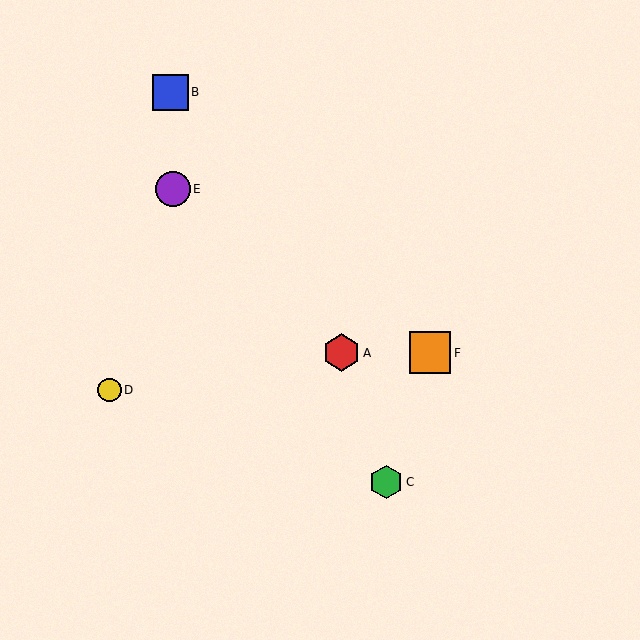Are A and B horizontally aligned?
No, A is at y≈353 and B is at y≈92.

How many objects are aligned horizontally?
2 objects (A, F) are aligned horizontally.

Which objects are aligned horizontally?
Objects A, F are aligned horizontally.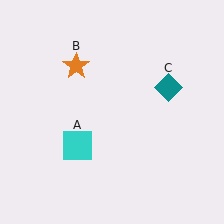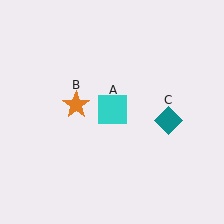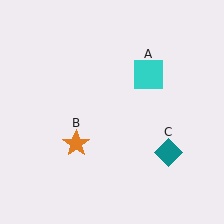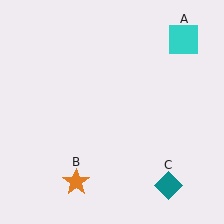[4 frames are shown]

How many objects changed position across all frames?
3 objects changed position: cyan square (object A), orange star (object B), teal diamond (object C).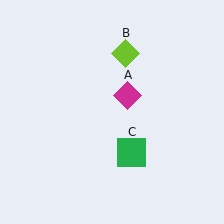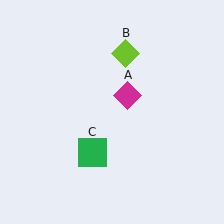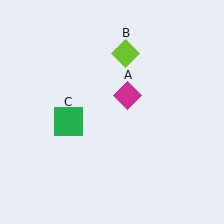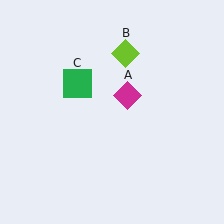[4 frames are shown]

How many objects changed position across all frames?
1 object changed position: green square (object C).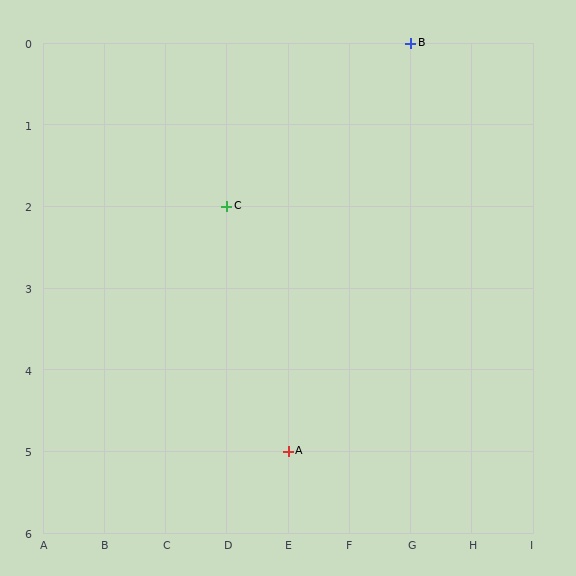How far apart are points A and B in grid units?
Points A and B are 2 columns and 5 rows apart (about 5.4 grid units diagonally).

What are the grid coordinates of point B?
Point B is at grid coordinates (G, 0).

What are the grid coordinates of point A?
Point A is at grid coordinates (E, 5).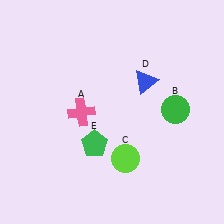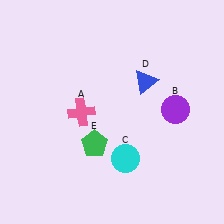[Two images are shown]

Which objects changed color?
B changed from green to purple. C changed from lime to cyan.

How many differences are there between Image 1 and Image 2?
There are 2 differences between the two images.